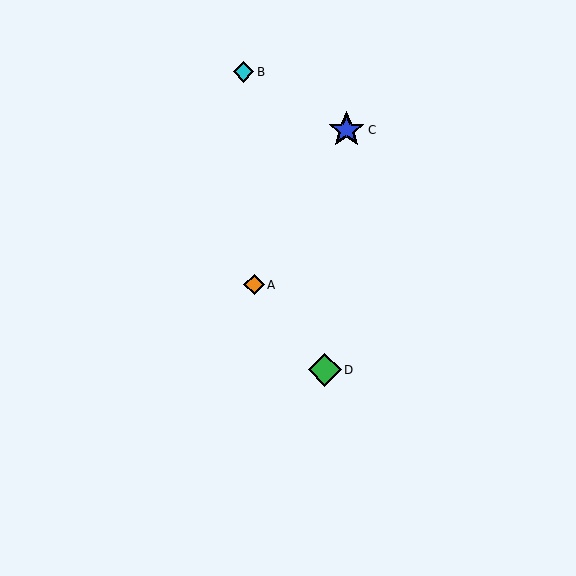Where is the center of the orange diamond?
The center of the orange diamond is at (254, 285).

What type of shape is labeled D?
Shape D is a green diamond.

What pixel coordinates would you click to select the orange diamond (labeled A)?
Click at (254, 285) to select the orange diamond A.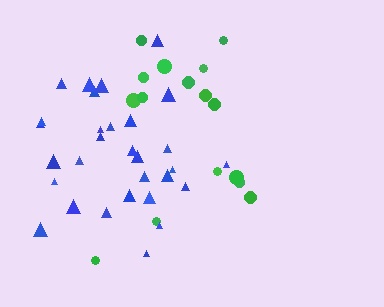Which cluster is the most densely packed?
Blue.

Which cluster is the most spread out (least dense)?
Green.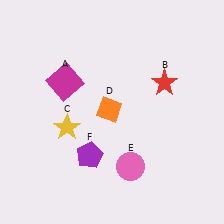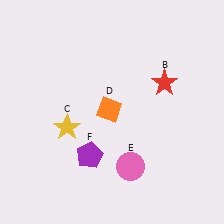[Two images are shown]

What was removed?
The magenta square (A) was removed in Image 2.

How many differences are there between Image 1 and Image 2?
There is 1 difference between the two images.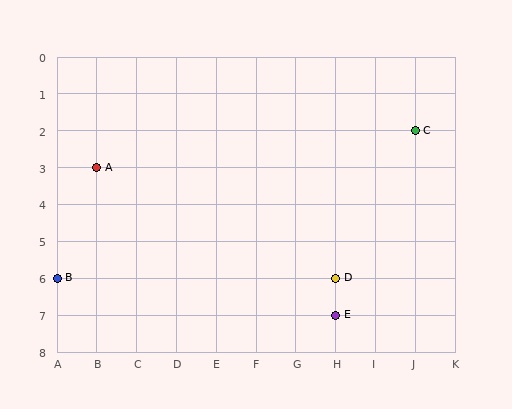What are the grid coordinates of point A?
Point A is at grid coordinates (B, 3).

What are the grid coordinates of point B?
Point B is at grid coordinates (A, 6).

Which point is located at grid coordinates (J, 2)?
Point C is at (J, 2).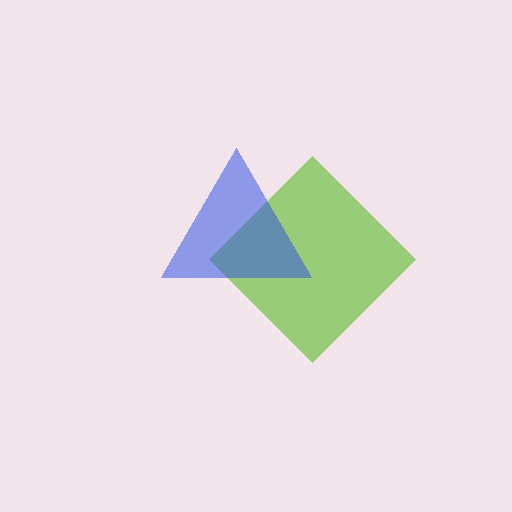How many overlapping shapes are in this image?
There are 2 overlapping shapes in the image.